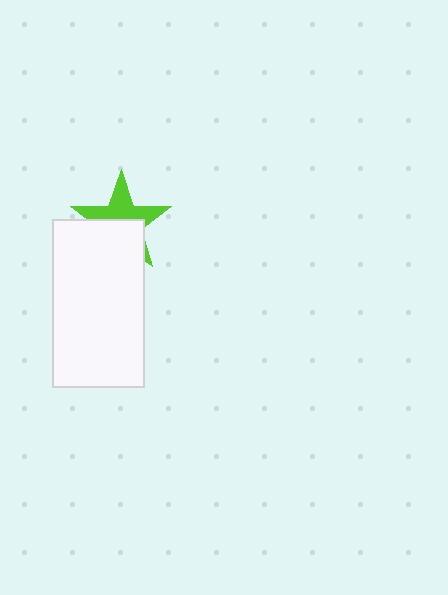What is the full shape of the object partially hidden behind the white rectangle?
The partially hidden object is a lime star.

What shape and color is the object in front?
The object in front is a white rectangle.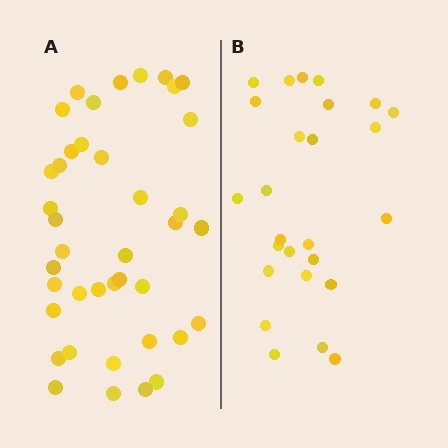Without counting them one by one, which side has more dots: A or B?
Region A (the left region) has more dots.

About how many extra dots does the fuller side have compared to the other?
Region A has approximately 15 more dots than region B.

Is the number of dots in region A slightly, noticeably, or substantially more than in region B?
Region A has substantially more. The ratio is roughly 1.5 to 1.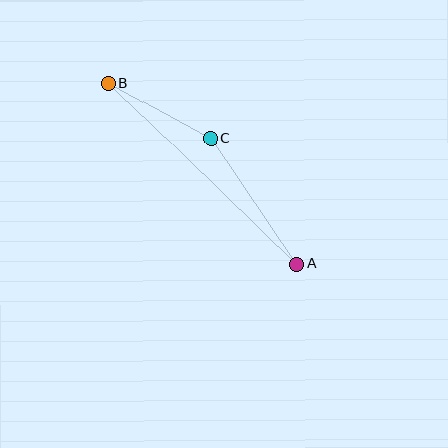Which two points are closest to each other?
Points B and C are closest to each other.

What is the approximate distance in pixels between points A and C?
The distance between A and C is approximately 152 pixels.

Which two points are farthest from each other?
Points A and B are farthest from each other.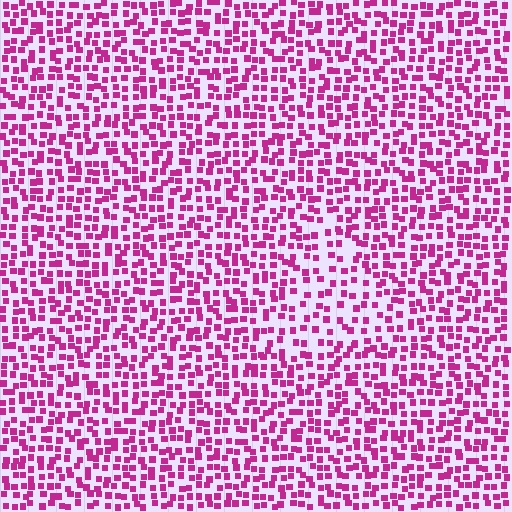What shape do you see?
I see a triangle.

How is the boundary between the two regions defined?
The boundary is defined by a change in element density (approximately 1.7x ratio). All elements are the same color, size, and shape.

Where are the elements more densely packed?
The elements are more densely packed outside the triangle boundary.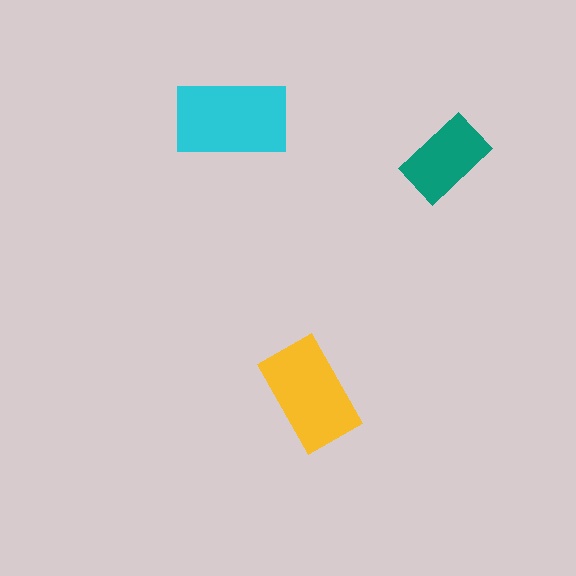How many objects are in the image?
There are 3 objects in the image.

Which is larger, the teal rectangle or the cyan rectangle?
The cyan one.